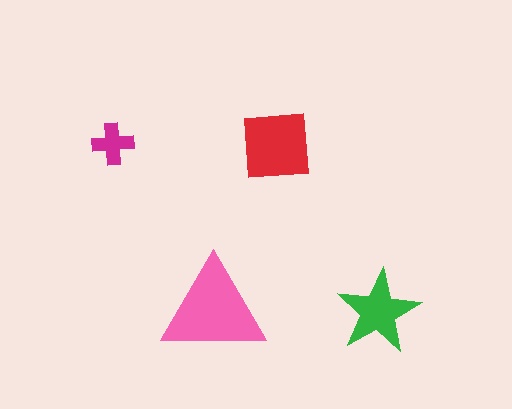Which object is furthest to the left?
The magenta cross is leftmost.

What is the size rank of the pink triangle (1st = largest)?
1st.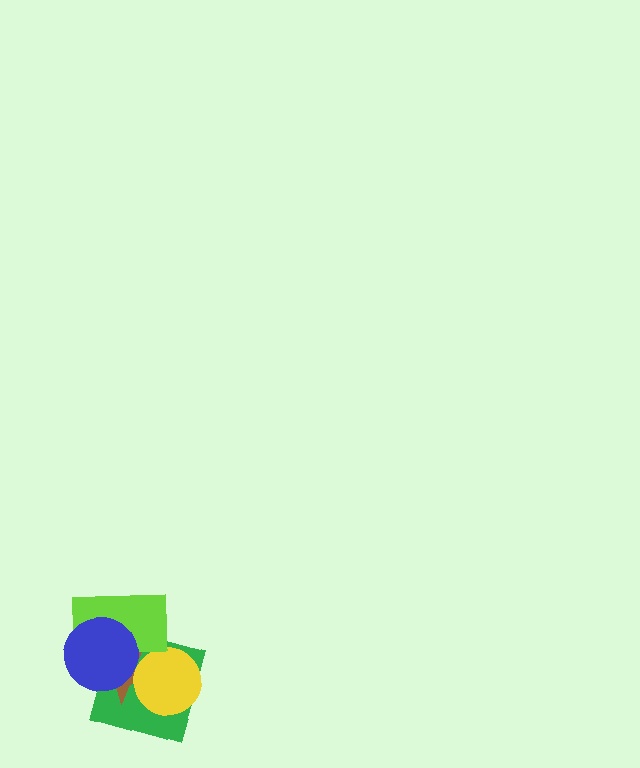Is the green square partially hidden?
Yes, it is partially covered by another shape.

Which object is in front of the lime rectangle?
The blue circle is in front of the lime rectangle.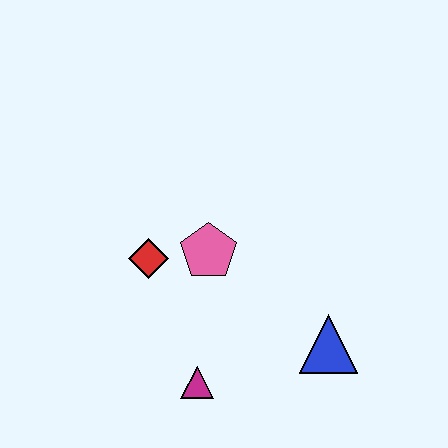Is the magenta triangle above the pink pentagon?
No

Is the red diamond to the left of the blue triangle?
Yes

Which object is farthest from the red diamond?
The blue triangle is farthest from the red diamond.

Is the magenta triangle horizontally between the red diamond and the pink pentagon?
Yes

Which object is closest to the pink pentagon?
The red diamond is closest to the pink pentagon.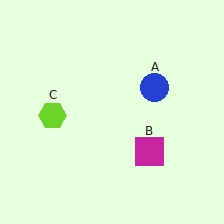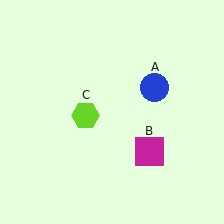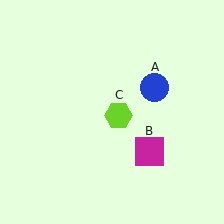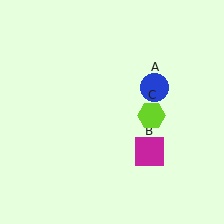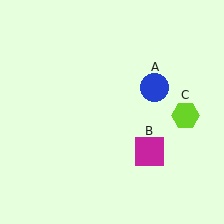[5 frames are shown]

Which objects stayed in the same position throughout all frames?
Blue circle (object A) and magenta square (object B) remained stationary.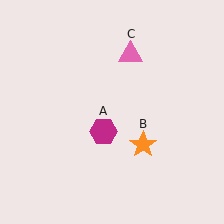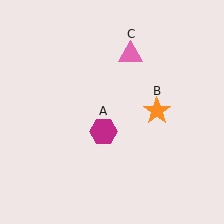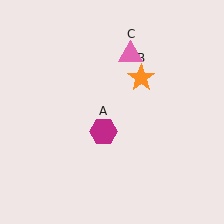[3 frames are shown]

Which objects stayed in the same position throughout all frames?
Magenta hexagon (object A) and pink triangle (object C) remained stationary.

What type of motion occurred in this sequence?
The orange star (object B) rotated counterclockwise around the center of the scene.